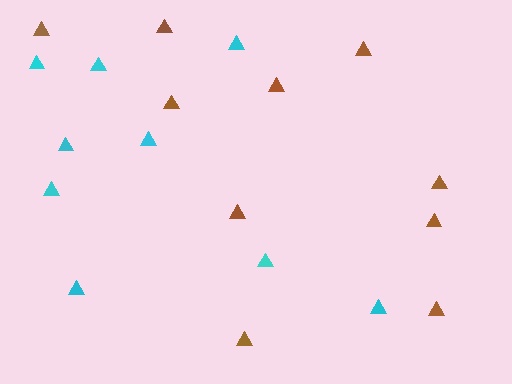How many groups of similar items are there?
There are 2 groups: one group of cyan triangles (9) and one group of brown triangles (10).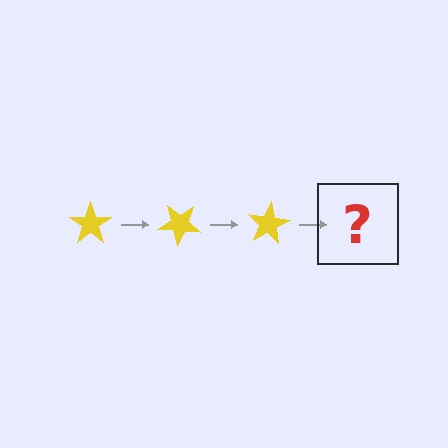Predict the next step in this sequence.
The next step is a yellow star rotated 120 degrees.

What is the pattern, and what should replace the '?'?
The pattern is that the star rotates 40 degrees each step. The '?' should be a yellow star rotated 120 degrees.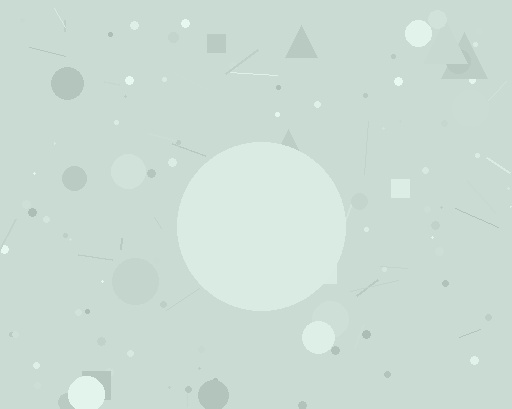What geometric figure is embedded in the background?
A circle is embedded in the background.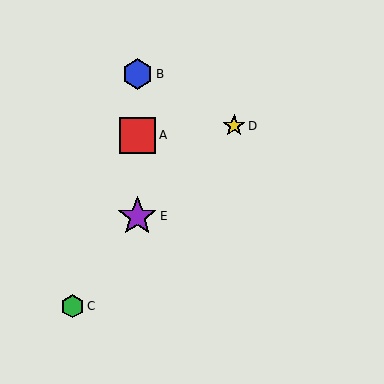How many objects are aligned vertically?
3 objects (A, B, E) are aligned vertically.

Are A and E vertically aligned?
Yes, both are at x≈137.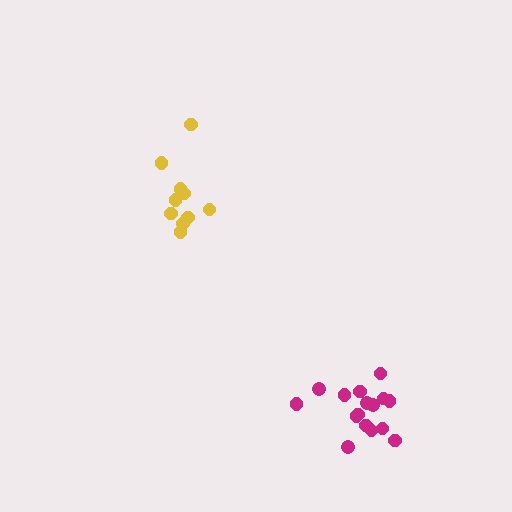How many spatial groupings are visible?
There are 2 spatial groupings.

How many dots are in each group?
Group 1: 10 dots, Group 2: 16 dots (26 total).